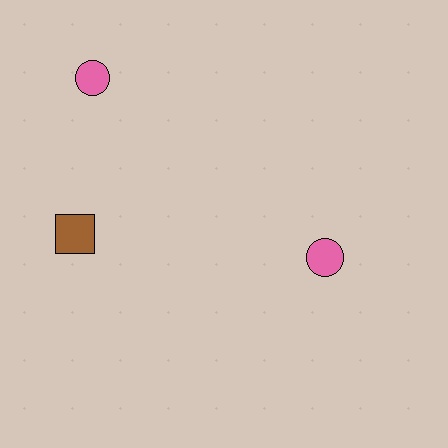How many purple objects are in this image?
There are no purple objects.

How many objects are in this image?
There are 3 objects.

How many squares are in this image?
There is 1 square.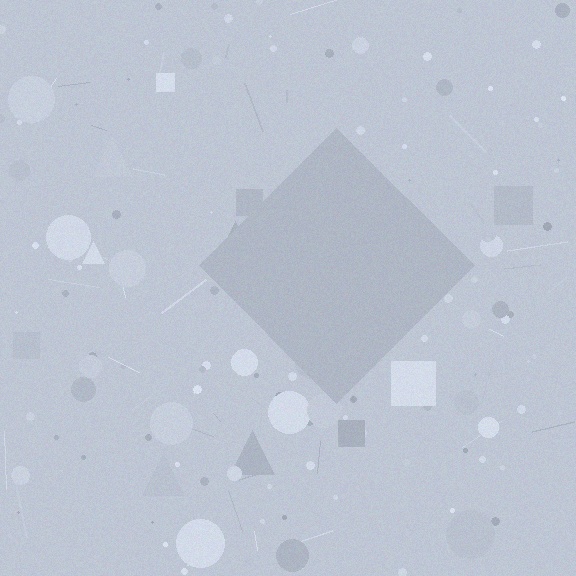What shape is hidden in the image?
A diamond is hidden in the image.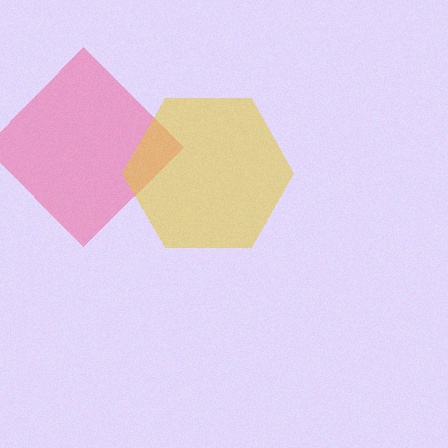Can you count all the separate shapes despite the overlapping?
Yes, there are 2 separate shapes.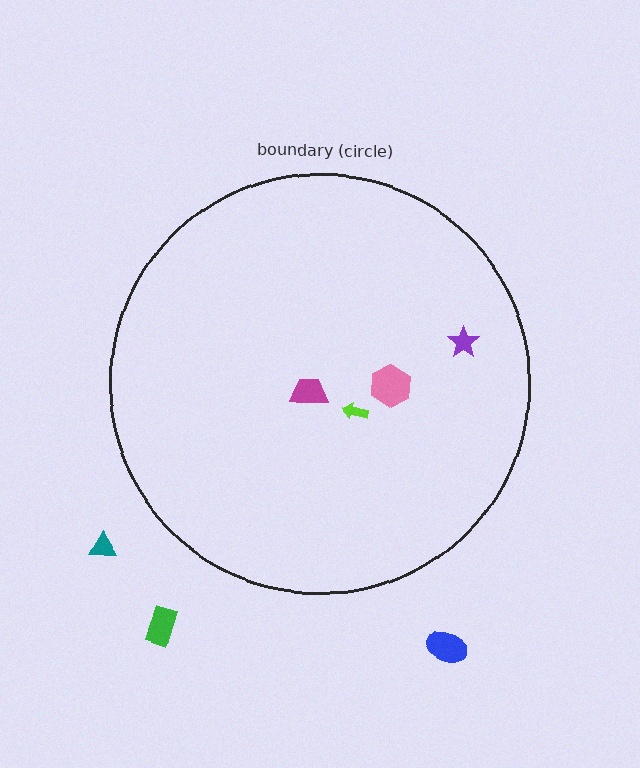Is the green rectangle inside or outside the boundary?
Outside.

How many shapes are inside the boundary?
4 inside, 3 outside.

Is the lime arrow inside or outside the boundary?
Inside.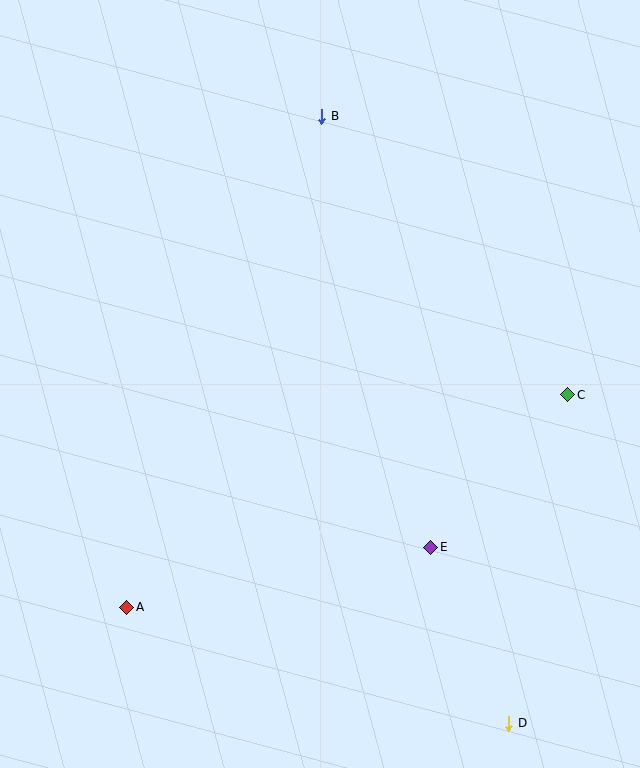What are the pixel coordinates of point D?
Point D is at (509, 723).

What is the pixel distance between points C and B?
The distance between C and B is 372 pixels.